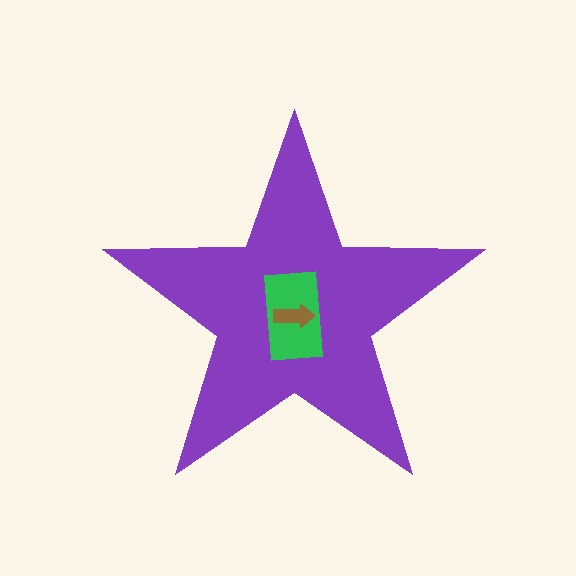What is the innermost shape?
The brown arrow.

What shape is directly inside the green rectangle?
The brown arrow.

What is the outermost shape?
The purple star.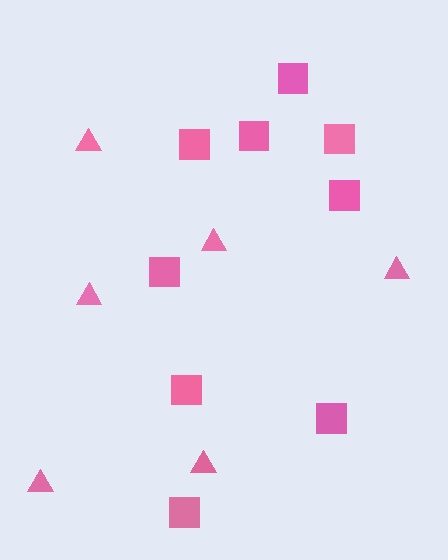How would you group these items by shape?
There are 2 groups: one group of triangles (6) and one group of squares (9).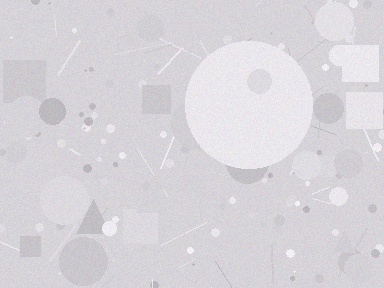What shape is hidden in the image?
A circle is hidden in the image.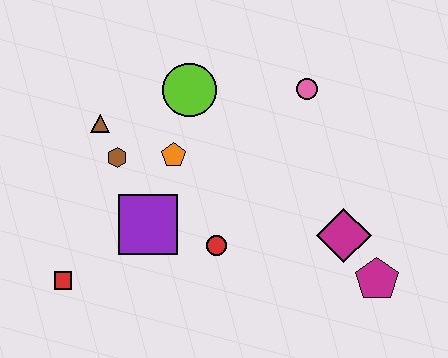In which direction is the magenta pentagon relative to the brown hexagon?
The magenta pentagon is to the right of the brown hexagon.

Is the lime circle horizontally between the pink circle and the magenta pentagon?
No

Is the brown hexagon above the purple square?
Yes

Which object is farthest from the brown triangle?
The magenta pentagon is farthest from the brown triangle.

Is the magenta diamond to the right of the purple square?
Yes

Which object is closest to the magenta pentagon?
The magenta diamond is closest to the magenta pentagon.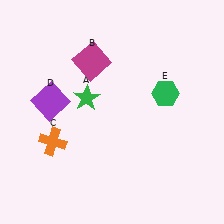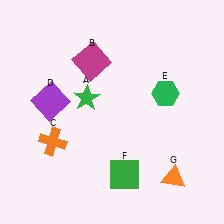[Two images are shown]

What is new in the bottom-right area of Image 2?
An orange triangle (G) was added in the bottom-right area of Image 2.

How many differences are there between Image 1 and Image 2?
There are 2 differences between the two images.